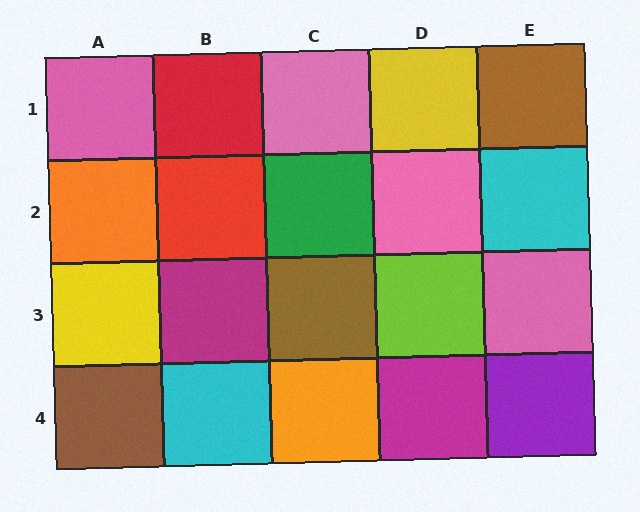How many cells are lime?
1 cell is lime.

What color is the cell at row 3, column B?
Magenta.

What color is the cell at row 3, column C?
Brown.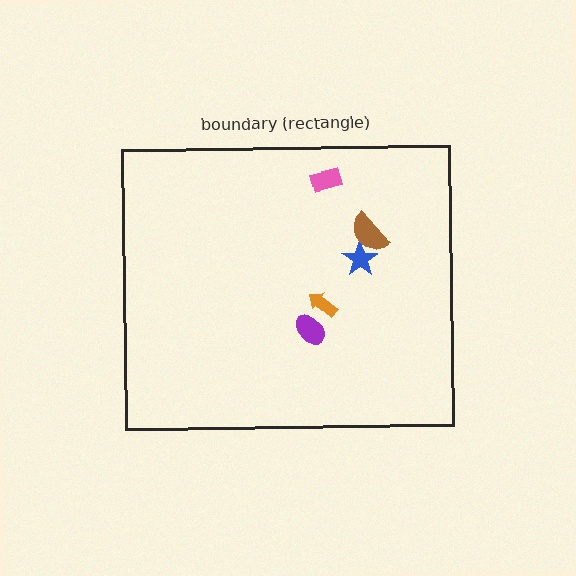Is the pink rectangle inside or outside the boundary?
Inside.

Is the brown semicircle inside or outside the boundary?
Inside.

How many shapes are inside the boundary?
5 inside, 0 outside.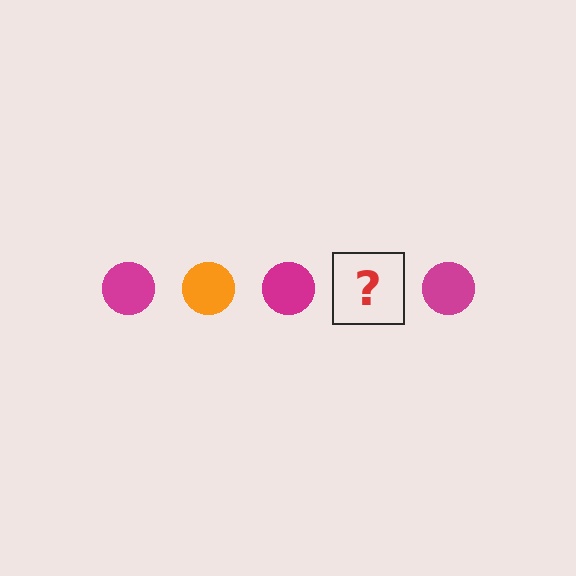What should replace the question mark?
The question mark should be replaced with an orange circle.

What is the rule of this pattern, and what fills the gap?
The rule is that the pattern cycles through magenta, orange circles. The gap should be filled with an orange circle.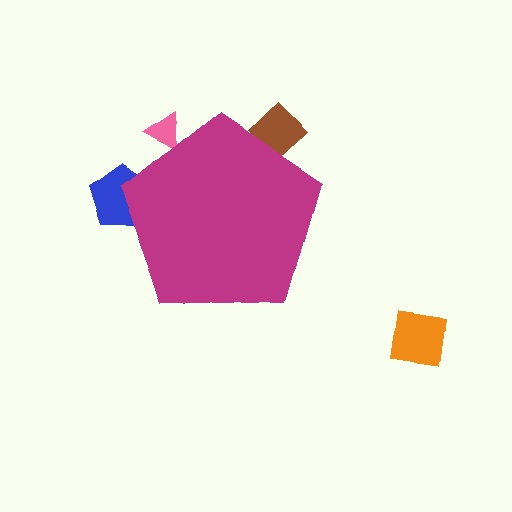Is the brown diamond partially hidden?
Yes, the brown diamond is partially hidden behind the magenta pentagon.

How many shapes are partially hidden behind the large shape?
3 shapes are partially hidden.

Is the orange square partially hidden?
No, the orange square is fully visible.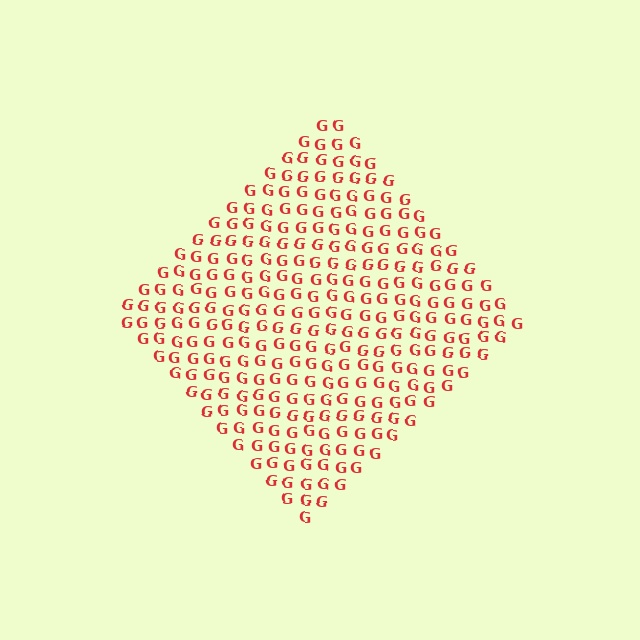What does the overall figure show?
The overall figure shows a diamond.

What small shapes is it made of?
It is made of small letter G's.